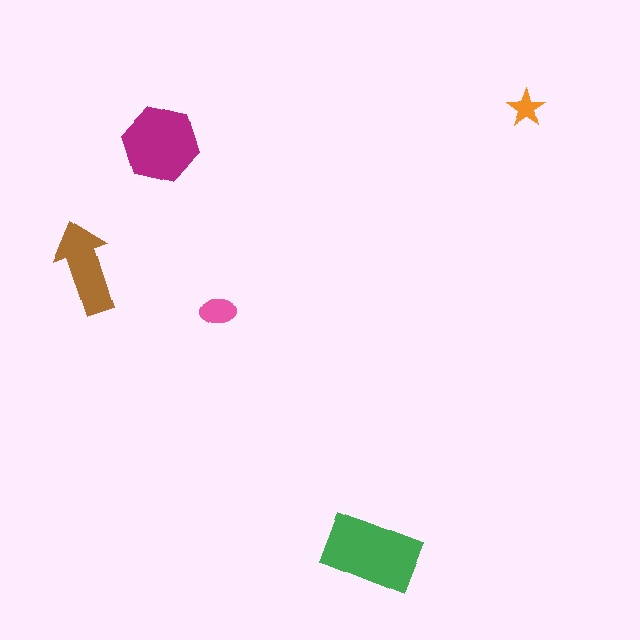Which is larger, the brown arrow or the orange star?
The brown arrow.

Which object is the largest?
The green rectangle.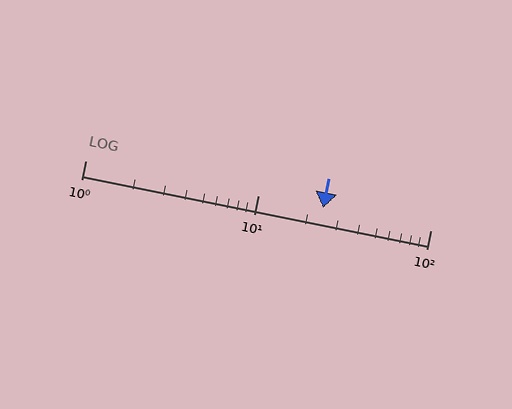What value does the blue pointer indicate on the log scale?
The pointer indicates approximately 24.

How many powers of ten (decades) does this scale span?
The scale spans 2 decades, from 1 to 100.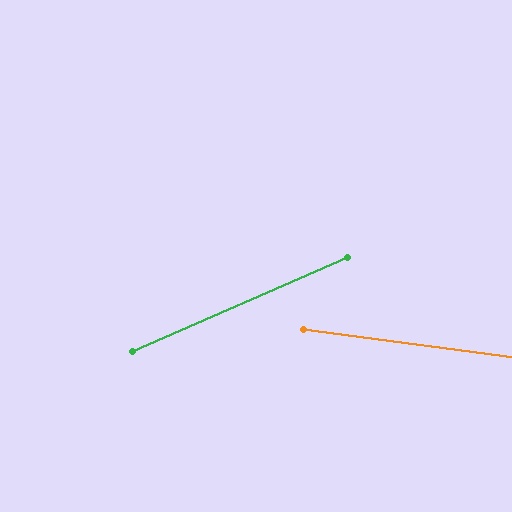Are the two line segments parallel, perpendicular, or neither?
Neither parallel nor perpendicular — they differ by about 31°.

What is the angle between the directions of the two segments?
Approximately 31 degrees.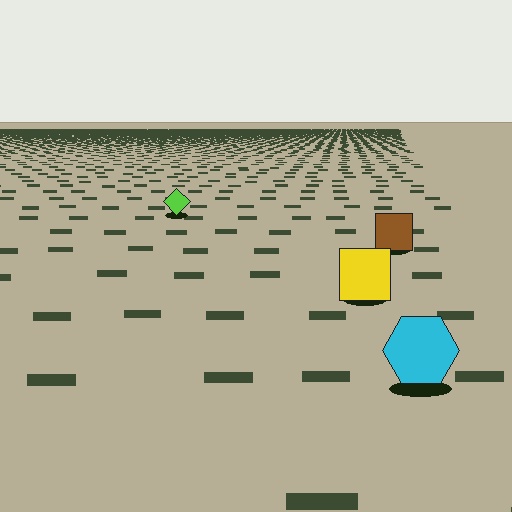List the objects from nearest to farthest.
From nearest to farthest: the cyan hexagon, the yellow square, the brown square, the lime diamond.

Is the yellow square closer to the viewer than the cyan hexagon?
No. The cyan hexagon is closer — you can tell from the texture gradient: the ground texture is coarser near it.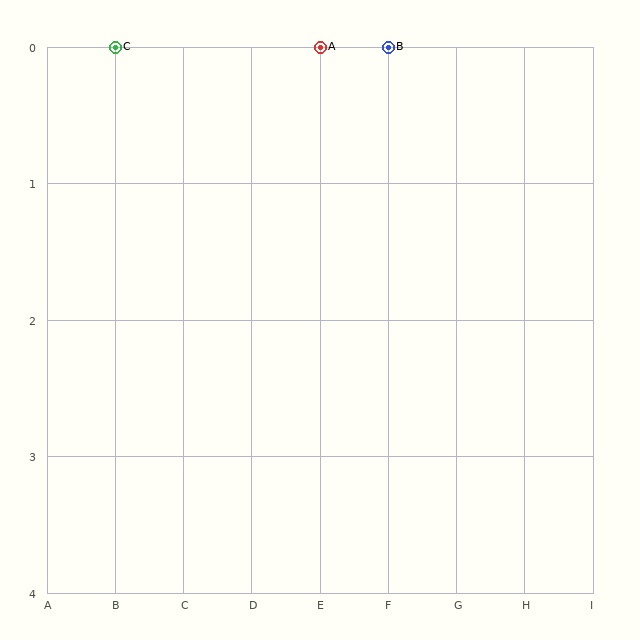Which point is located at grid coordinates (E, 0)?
Point A is at (E, 0).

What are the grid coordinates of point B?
Point B is at grid coordinates (F, 0).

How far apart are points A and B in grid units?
Points A and B are 1 column apart.